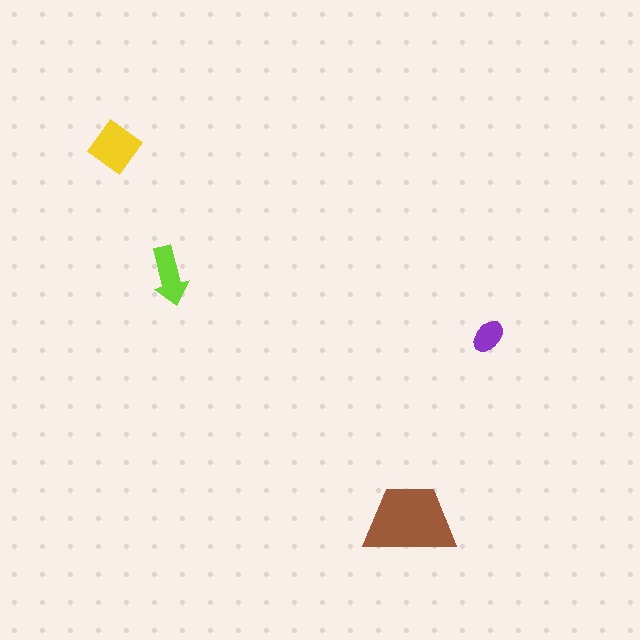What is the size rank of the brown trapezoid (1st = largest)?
1st.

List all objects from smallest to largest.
The purple ellipse, the lime arrow, the yellow diamond, the brown trapezoid.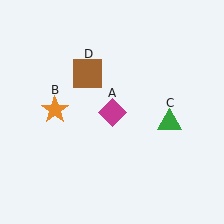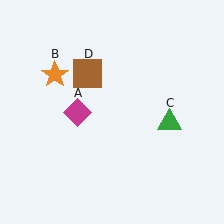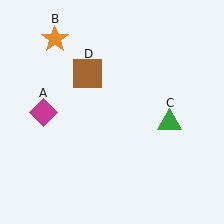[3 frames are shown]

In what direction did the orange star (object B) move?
The orange star (object B) moved up.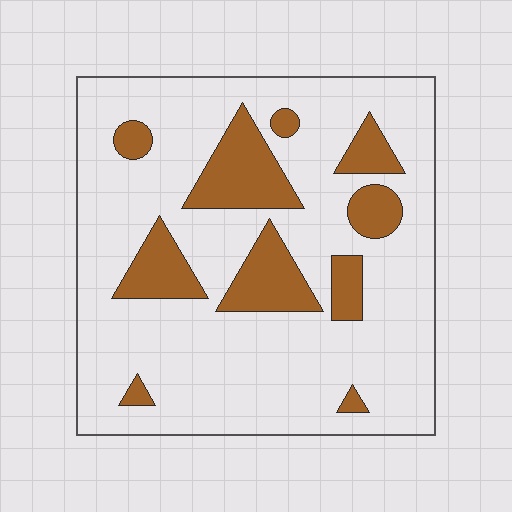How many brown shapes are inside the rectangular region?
10.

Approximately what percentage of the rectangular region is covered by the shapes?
Approximately 20%.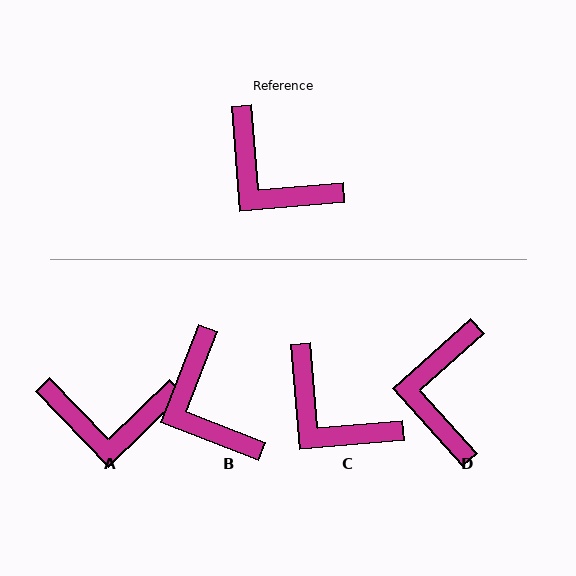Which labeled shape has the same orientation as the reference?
C.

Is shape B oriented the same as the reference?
No, it is off by about 26 degrees.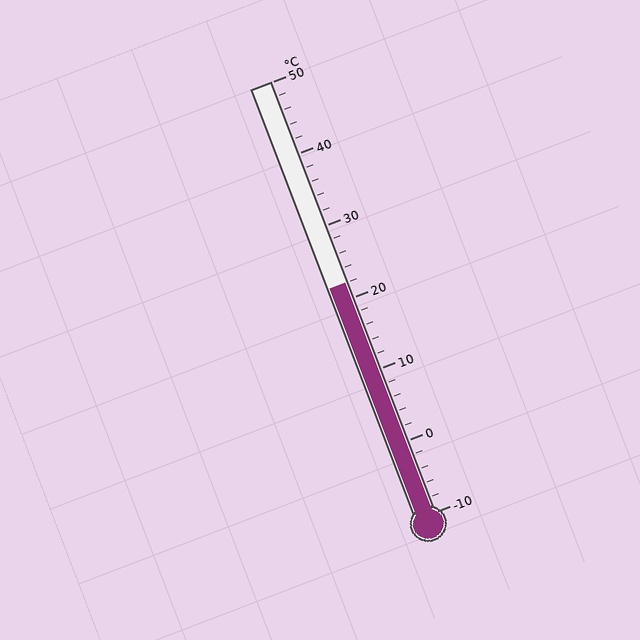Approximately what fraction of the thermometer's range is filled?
The thermometer is filled to approximately 55% of its range.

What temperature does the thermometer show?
The thermometer shows approximately 22°C.